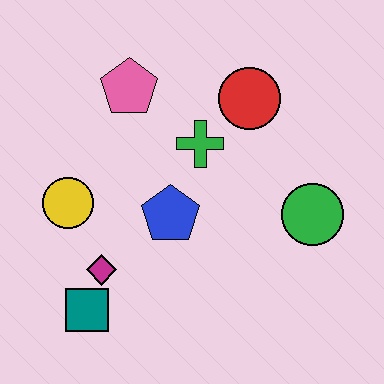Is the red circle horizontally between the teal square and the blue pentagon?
No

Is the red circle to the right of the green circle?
No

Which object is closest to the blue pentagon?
The green cross is closest to the blue pentagon.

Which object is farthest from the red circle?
The teal square is farthest from the red circle.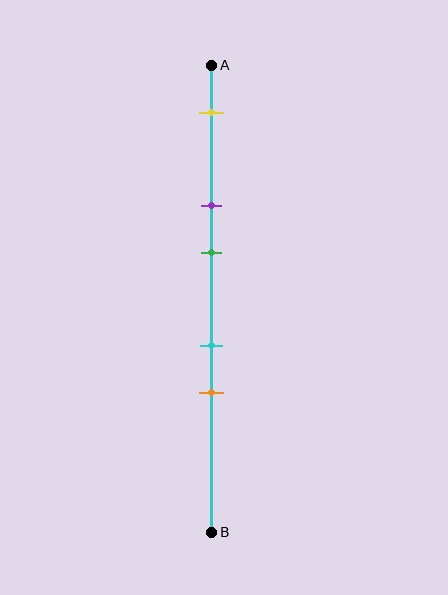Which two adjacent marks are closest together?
The cyan and orange marks are the closest adjacent pair.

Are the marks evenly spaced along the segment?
No, the marks are not evenly spaced.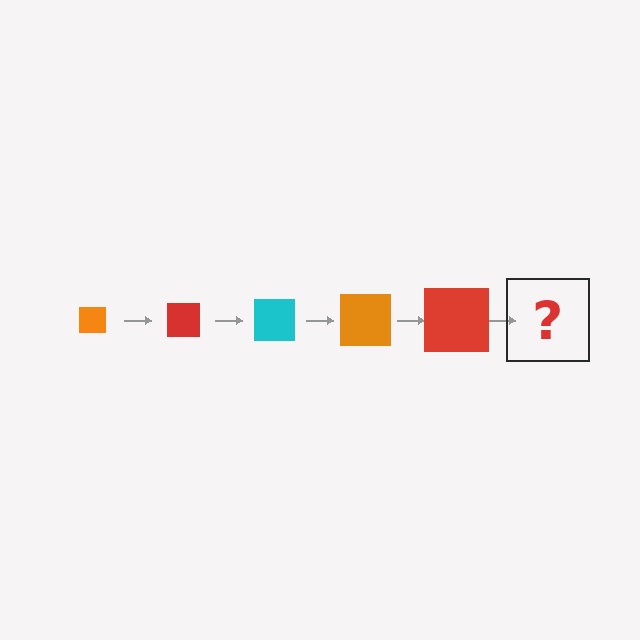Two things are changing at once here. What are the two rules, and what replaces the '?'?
The two rules are that the square grows larger each step and the color cycles through orange, red, and cyan. The '?' should be a cyan square, larger than the previous one.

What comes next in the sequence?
The next element should be a cyan square, larger than the previous one.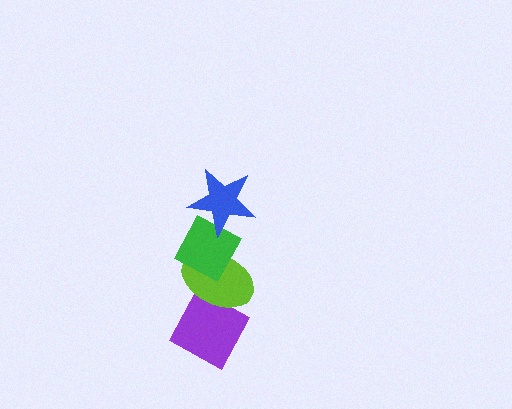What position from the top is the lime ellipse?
The lime ellipse is 3rd from the top.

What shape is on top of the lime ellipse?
The green diamond is on top of the lime ellipse.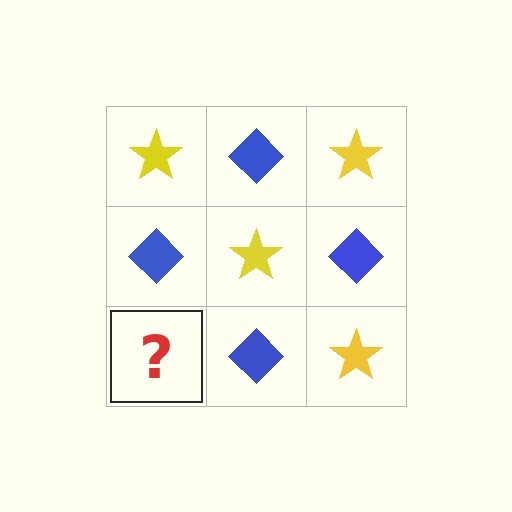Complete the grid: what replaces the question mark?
The question mark should be replaced with a yellow star.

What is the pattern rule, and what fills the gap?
The rule is that it alternates yellow star and blue diamond in a checkerboard pattern. The gap should be filled with a yellow star.